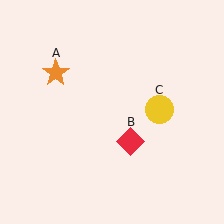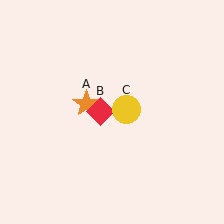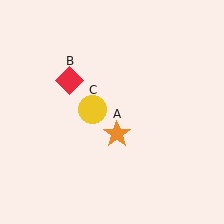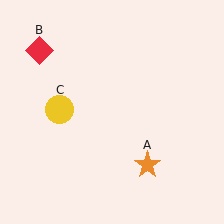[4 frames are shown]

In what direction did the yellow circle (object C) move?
The yellow circle (object C) moved left.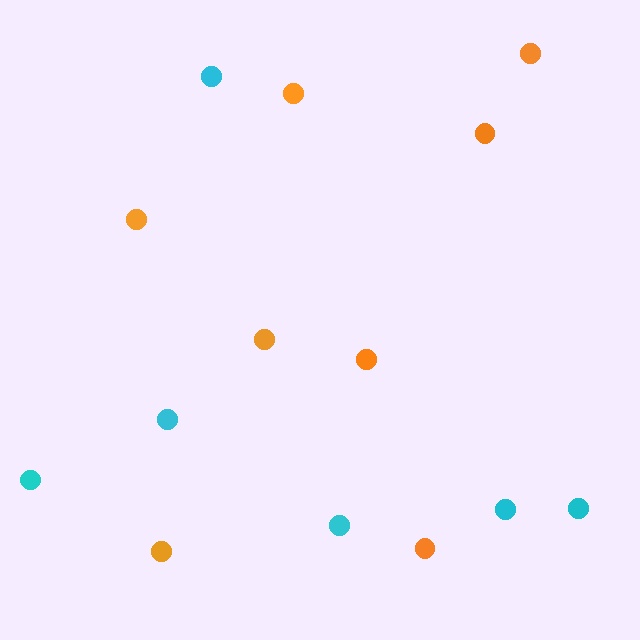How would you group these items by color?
There are 2 groups: one group of cyan circles (6) and one group of orange circles (8).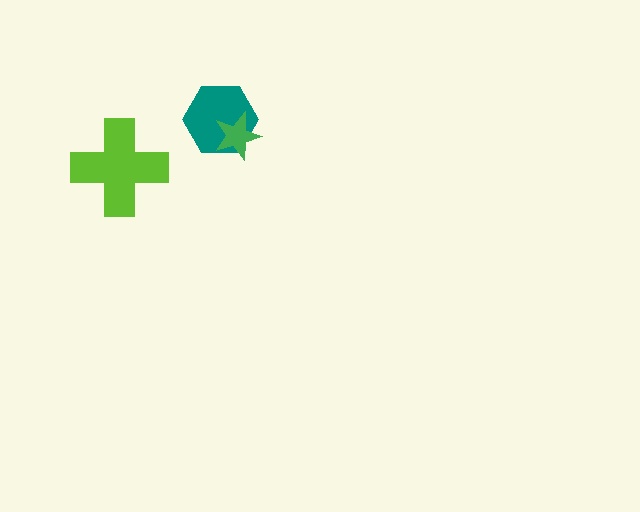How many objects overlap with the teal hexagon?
1 object overlaps with the teal hexagon.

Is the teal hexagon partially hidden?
Yes, it is partially covered by another shape.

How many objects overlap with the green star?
1 object overlaps with the green star.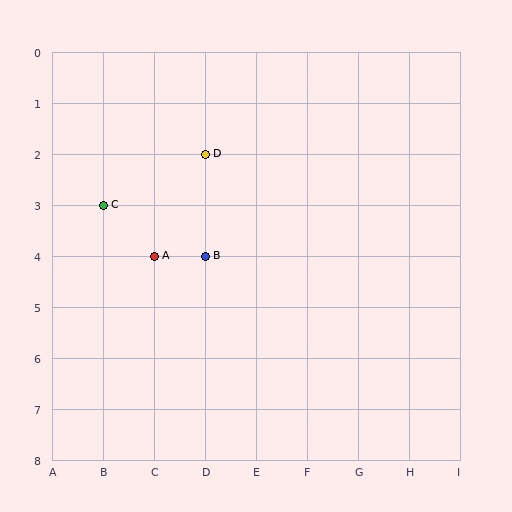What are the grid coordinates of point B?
Point B is at grid coordinates (D, 4).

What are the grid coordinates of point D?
Point D is at grid coordinates (D, 2).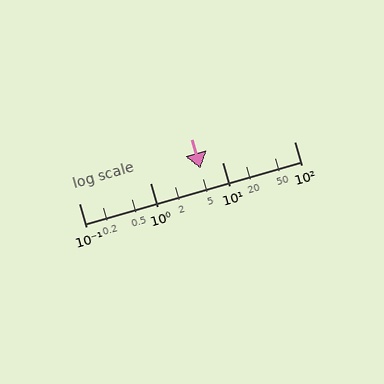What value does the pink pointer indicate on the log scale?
The pointer indicates approximately 5.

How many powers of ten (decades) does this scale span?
The scale spans 3 decades, from 0.1 to 100.